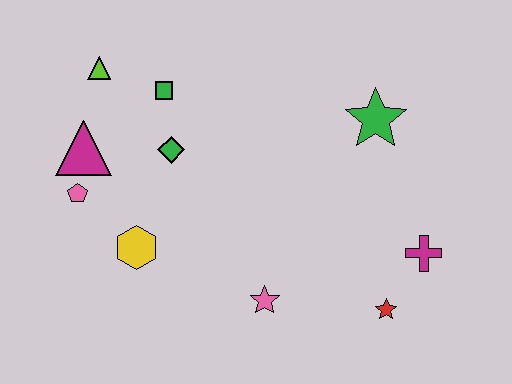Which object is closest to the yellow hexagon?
The pink pentagon is closest to the yellow hexagon.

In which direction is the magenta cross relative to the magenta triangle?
The magenta cross is to the right of the magenta triangle.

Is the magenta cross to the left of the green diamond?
No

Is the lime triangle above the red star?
Yes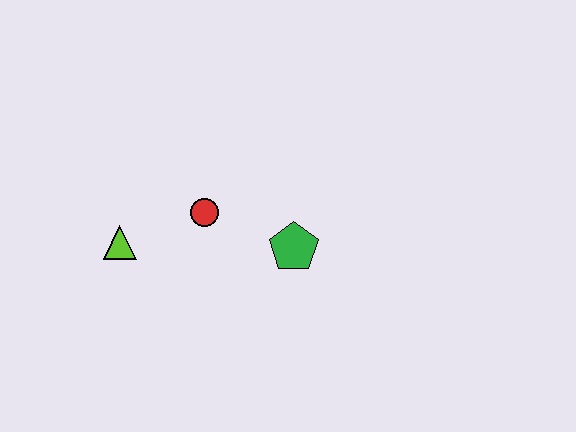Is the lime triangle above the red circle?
No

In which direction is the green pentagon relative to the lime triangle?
The green pentagon is to the right of the lime triangle.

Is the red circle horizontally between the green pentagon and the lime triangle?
Yes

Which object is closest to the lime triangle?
The red circle is closest to the lime triangle.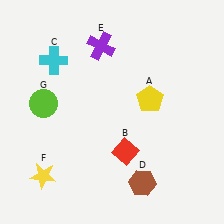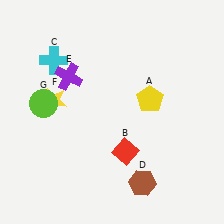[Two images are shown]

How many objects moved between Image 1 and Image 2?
2 objects moved between the two images.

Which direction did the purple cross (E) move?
The purple cross (E) moved left.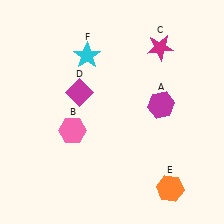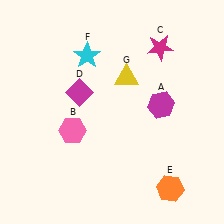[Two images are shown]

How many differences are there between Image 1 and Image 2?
There is 1 difference between the two images.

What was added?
A yellow triangle (G) was added in Image 2.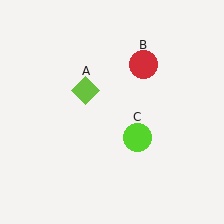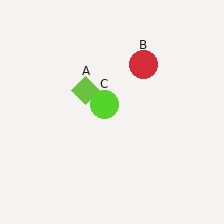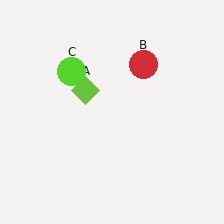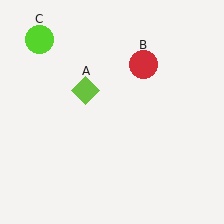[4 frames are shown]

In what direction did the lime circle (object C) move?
The lime circle (object C) moved up and to the left.